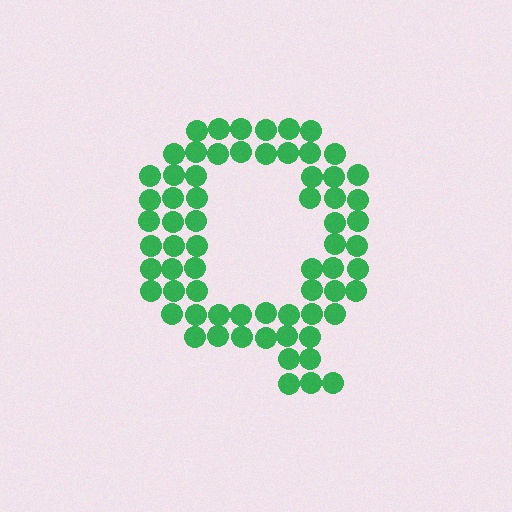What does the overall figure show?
The overall figure shows the letter Q.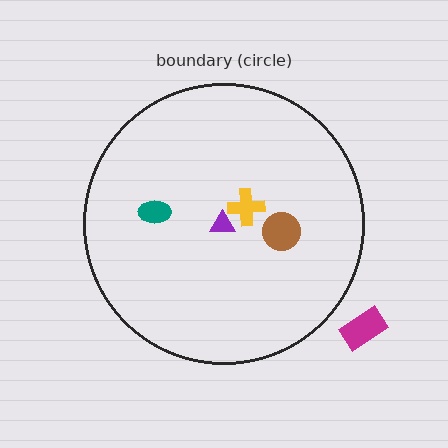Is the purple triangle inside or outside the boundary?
Inside.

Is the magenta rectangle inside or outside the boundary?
Outside.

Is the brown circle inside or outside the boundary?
Inside.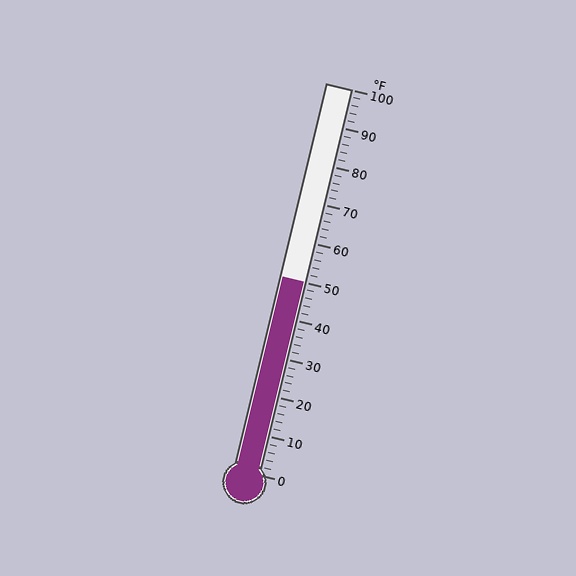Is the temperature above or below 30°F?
The temperature is above 30°F.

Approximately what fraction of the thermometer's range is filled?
The thermometer is filled to approximately 50% of its range.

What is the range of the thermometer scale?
The thermometer scale ranges from 0°F to 100°F.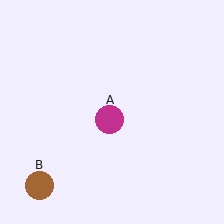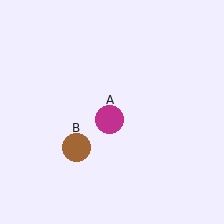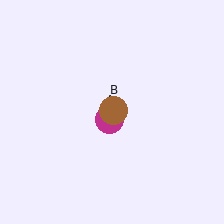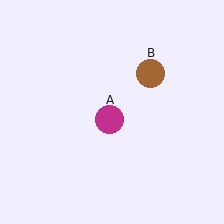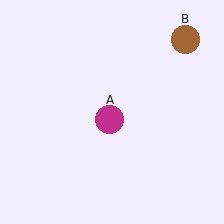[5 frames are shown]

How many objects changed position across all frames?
1 object changed position: brown circle (object B).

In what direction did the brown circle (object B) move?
The brown circle (object B) moved up and to the right.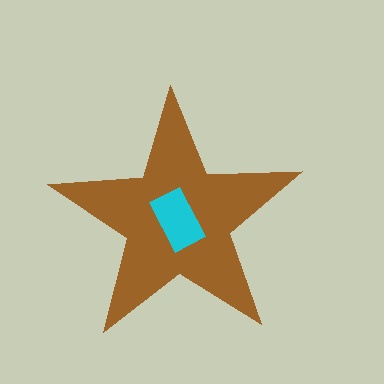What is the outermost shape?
The brown star.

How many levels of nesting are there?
2.